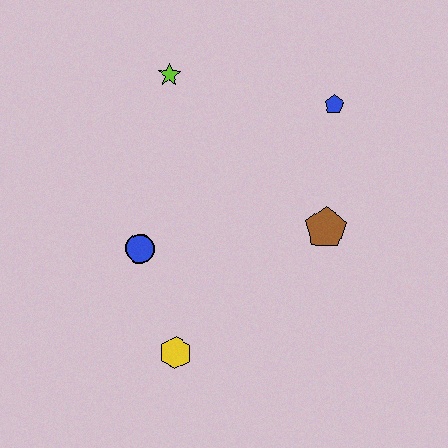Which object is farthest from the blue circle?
The blue pentagon is farthest from the blue circle.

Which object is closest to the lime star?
The blue pentagon is closest to the lime star.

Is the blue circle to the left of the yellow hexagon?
Yes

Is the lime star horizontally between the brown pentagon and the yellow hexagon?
No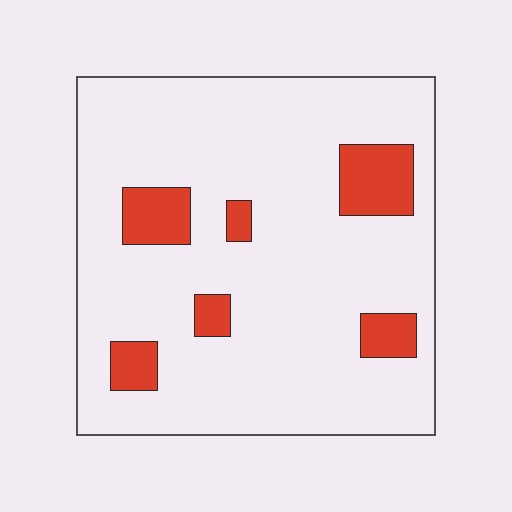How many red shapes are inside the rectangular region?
6.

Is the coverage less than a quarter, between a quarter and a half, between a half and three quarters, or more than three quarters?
Less than a quarter.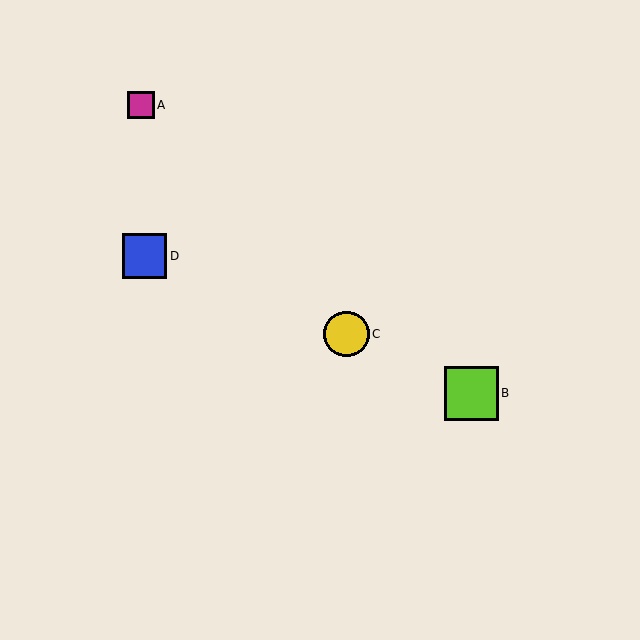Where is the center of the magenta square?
The center of the magenta square is at (141, 105).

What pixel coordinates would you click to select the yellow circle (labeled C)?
Click at (347, 334) to select the yellow circle C.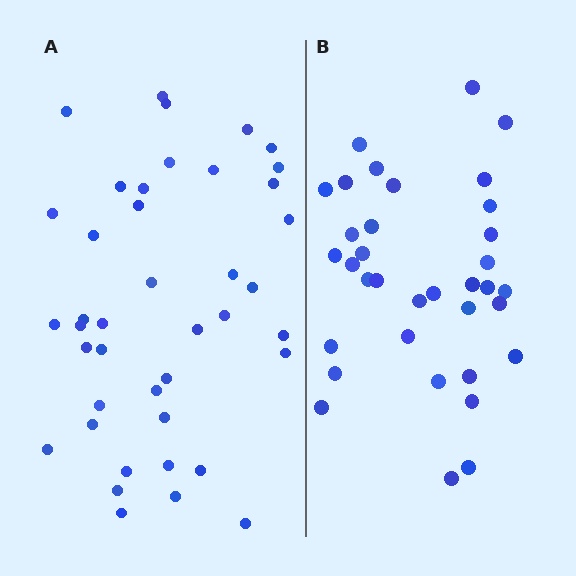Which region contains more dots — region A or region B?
Region A (the left region) has more dots.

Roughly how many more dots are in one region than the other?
Region A has about 6 more dots than region B.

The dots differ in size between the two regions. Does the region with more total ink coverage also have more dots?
No. Region B has more total ink coverage because its dots are larger, but region A actually contains more individual dots. Total area can be misleading — the number of items is what matters here.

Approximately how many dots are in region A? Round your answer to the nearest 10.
About 40 dots. (The exact count is 41, which rounds to 40.)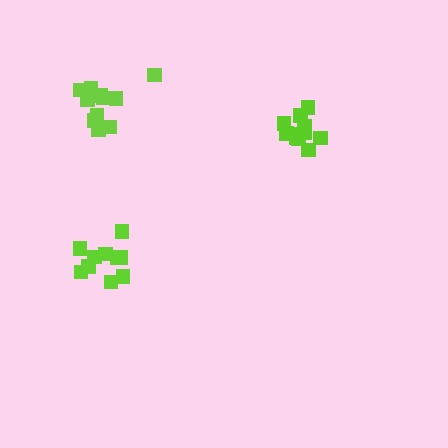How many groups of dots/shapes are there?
There are 3 groups.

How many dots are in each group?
Group 1: 10 dots, Group 2: 11 dots, Group 3: 11 dots (32 total).